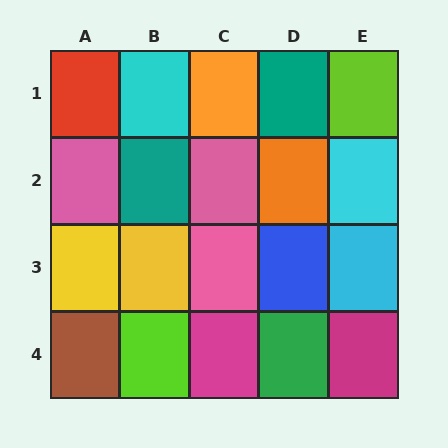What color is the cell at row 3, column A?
Yellow.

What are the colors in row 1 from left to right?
Red, cyan, orange, teal, lime.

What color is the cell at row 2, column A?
Pink.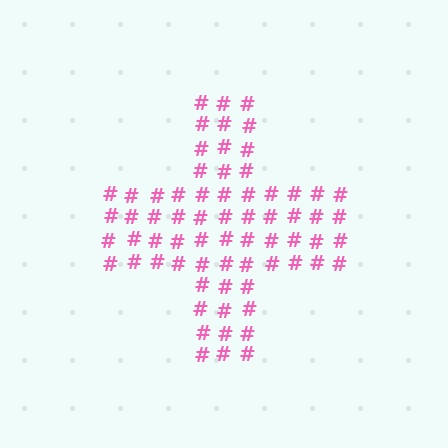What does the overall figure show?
The overall figure shows a cross.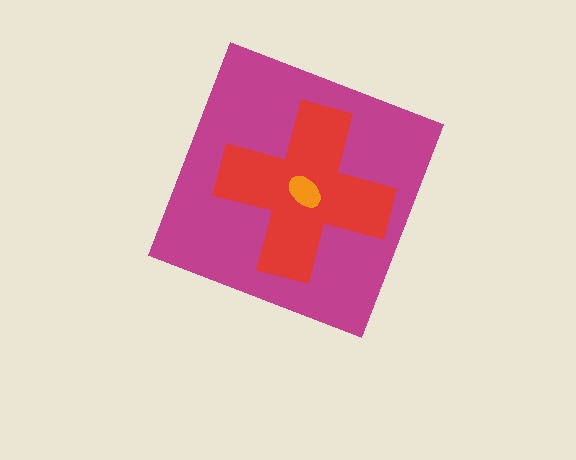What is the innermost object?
The orange ellipse.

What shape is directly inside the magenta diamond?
The red cross.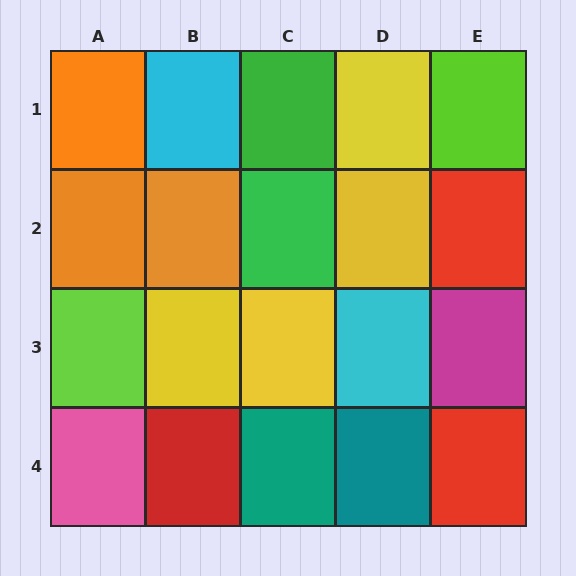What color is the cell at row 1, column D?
Yellow.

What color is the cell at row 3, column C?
Yellow.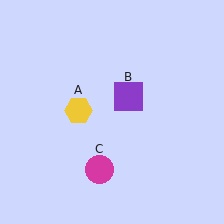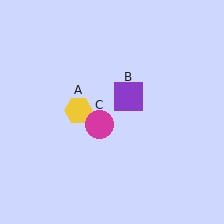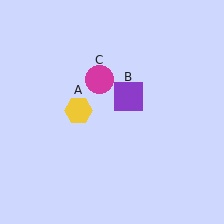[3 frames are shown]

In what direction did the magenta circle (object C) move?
The magenta circle (object C) moved up.